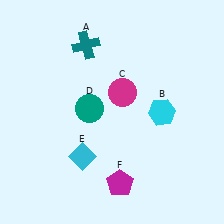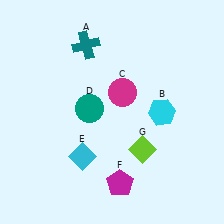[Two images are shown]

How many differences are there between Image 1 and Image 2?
There is 1 difference between the two images.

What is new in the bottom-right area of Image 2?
A lime diamond (G) was added in the bottom-right area of Image 2.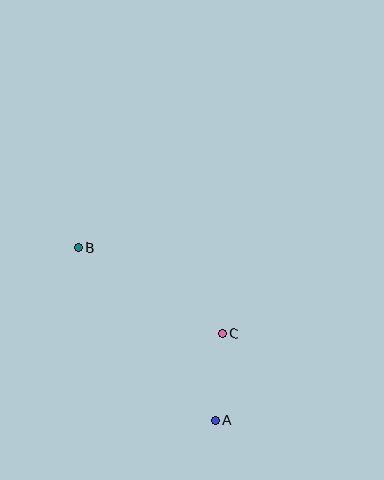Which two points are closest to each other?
Points A and C are closest to each other.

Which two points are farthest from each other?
Points A and B are farthest from each other.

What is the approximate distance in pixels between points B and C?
The distance between B and C is approximately 168 pixels.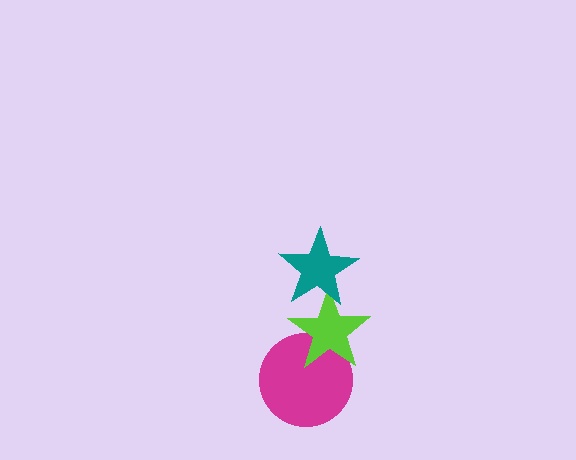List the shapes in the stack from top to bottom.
From top to bottom: the teal star, the lime star, the magenta circle.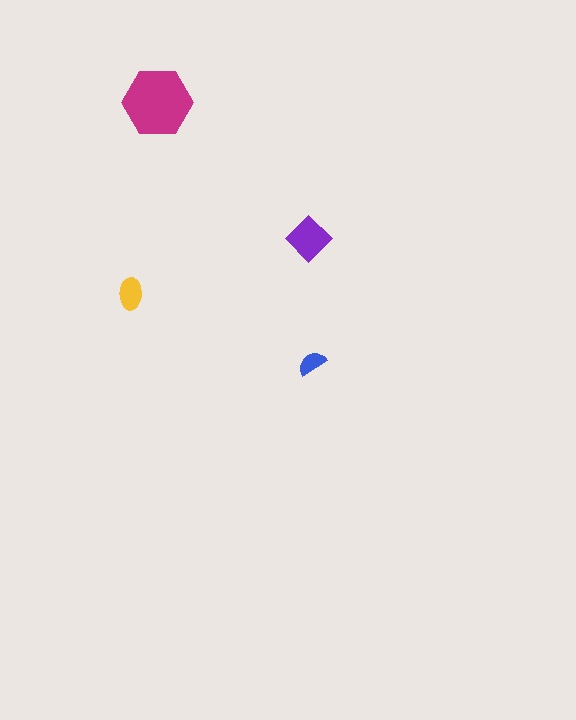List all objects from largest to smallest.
The magenta hexagon, the purple diamond, the yellow ellipse, the blue semicircle.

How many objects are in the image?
There are 4 objects in the image.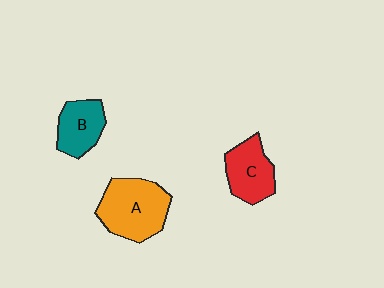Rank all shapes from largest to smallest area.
From largest to smallest: A (orange), C (red), B (teal).